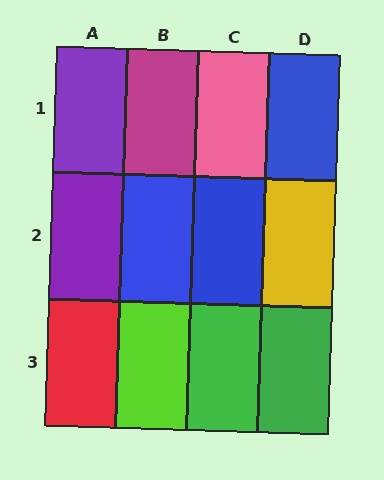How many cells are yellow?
1 cell is yellow.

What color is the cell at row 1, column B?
Magenta.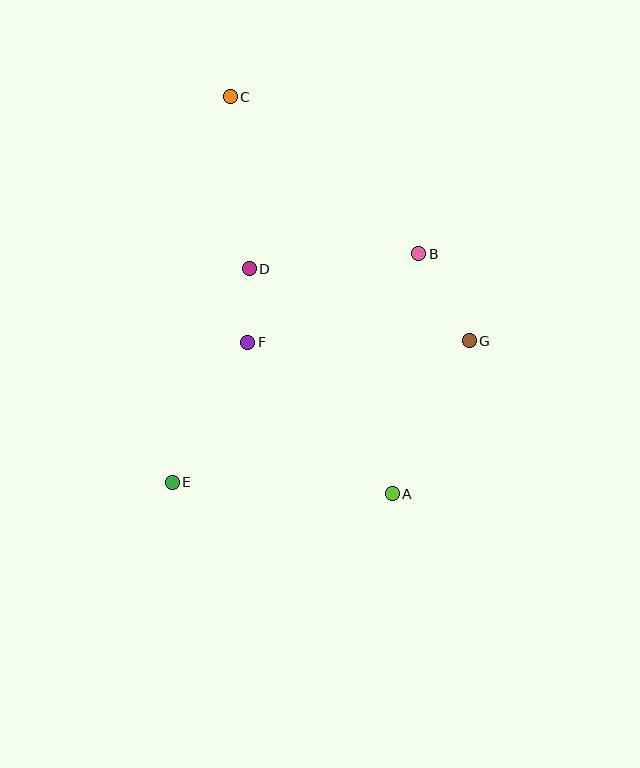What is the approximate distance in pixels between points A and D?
The distance between A and D is approximately 266 pixels.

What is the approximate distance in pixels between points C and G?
The distance between C and G is approximately 342 pixels.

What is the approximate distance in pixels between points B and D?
The distance between B and D is approximately 170 pixels.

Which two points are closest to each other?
Points D and F are closest to each other.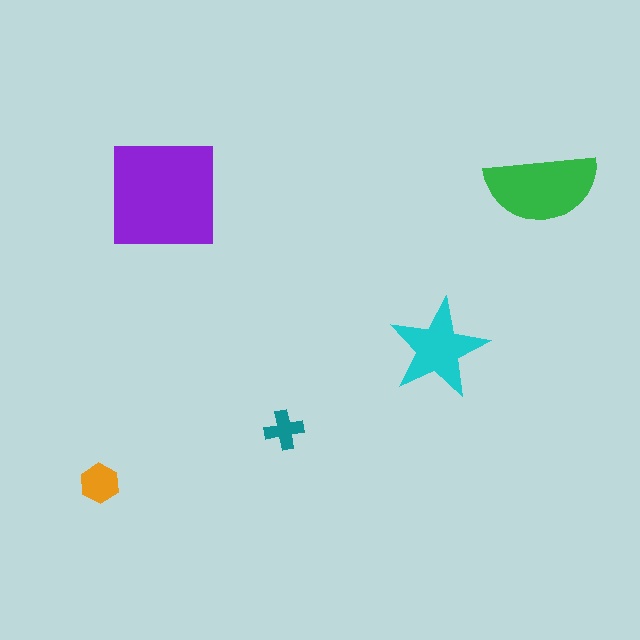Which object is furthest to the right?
The green semicircle is rightmost.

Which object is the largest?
The purple square.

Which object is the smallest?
The teal cross.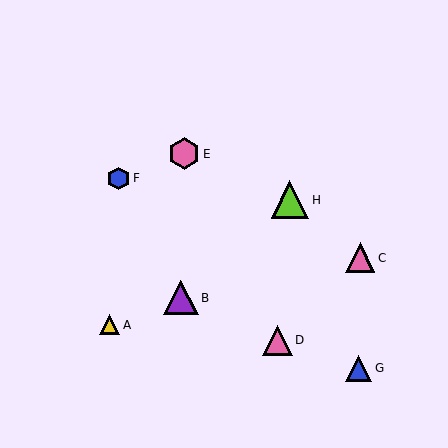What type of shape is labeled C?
Shape C is a pink triangle.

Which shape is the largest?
The lime triangle (labeled H) is the largest.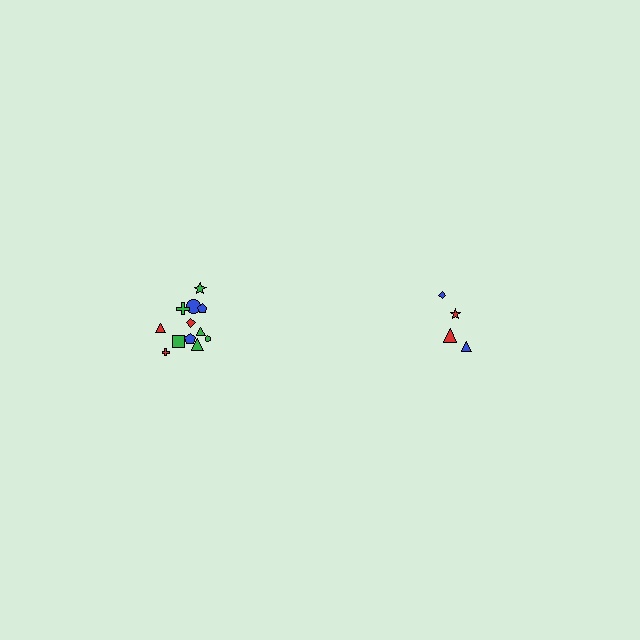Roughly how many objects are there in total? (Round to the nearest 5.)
Roughly 15 objects in total.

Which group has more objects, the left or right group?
The left group.